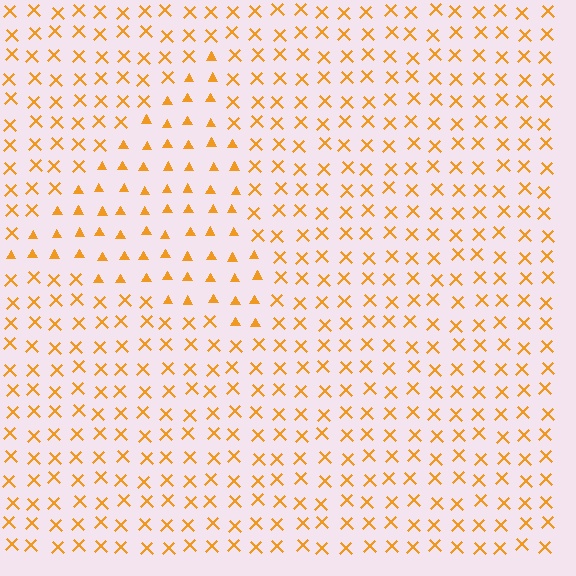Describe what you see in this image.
The image is filled with small orange elements arranged in a uniform grid. A triangle-shaped region contains triangles, while the surrounding area contains X marks. The boundary is defined purely by the change in element shape.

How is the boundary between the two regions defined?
The boundary is defined by a change in element shape: triangles inside vs. X marks outside. All elements share the same color and spacing.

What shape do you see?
I see a triangle.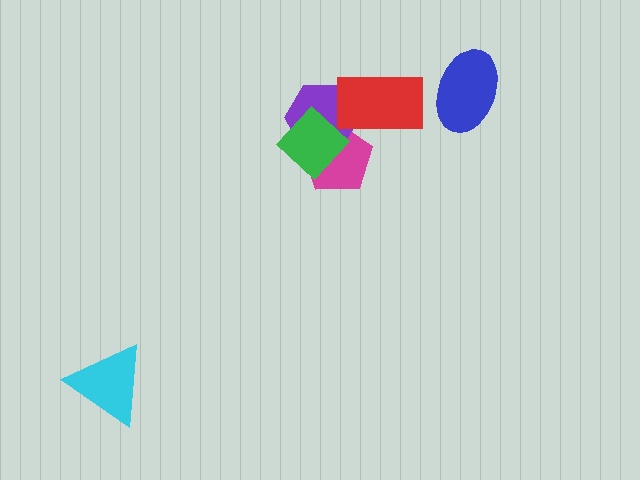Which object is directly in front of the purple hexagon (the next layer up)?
The green diamond is directly in front of the purple hexagon.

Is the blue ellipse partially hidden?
No, no other shape covers it.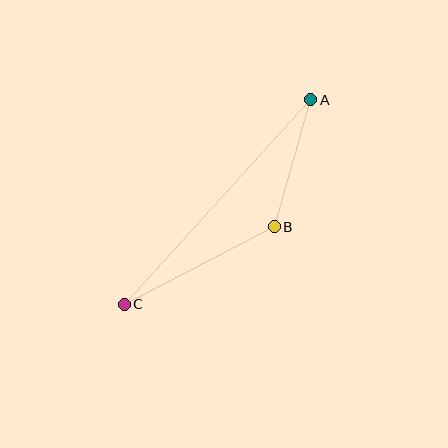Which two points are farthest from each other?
Points A and C are farthest from each other.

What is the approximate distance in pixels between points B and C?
The distance between B and C is approximately 169 pixels.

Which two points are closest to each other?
Points A and B are closest to each other.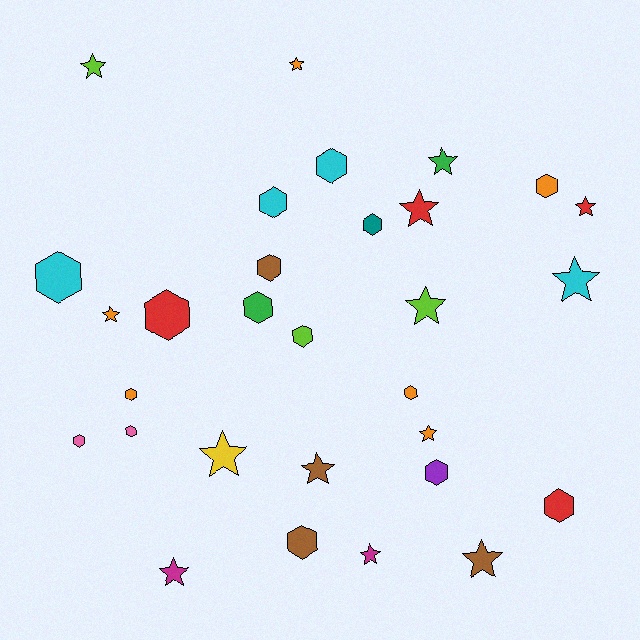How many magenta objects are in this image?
There are 2 magenta objects.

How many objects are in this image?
There are 30 objects.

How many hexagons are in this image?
There are 16 hexagons.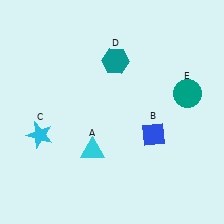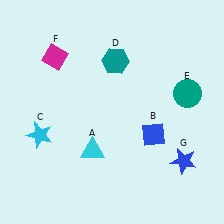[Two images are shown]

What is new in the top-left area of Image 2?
A magenta diamond (F) was added in the top-left area of Image 2.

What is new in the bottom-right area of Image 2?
A blue star (G) was added in the bottom-right area of Image 2.